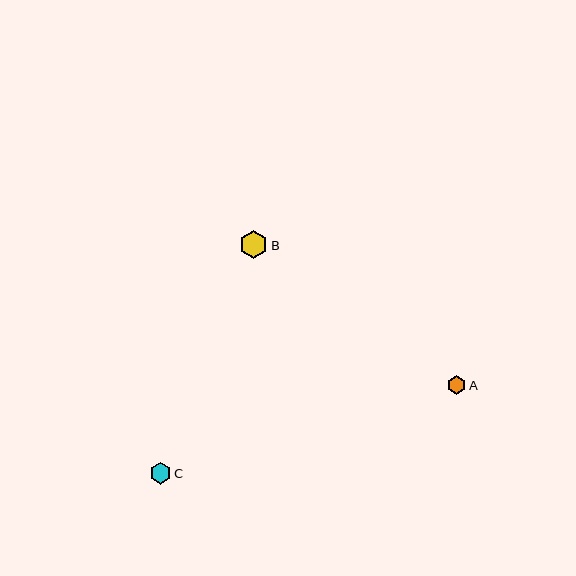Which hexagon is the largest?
Hexagon B is the largest with a size of approximately 28 pixels.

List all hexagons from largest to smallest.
From largest to smallest: B, C, A.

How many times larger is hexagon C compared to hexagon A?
Hexagon C is approximately 1.1 times the size of hexagon A.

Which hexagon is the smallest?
Hexagon A is the smallest with a size of approximately 19 pixels.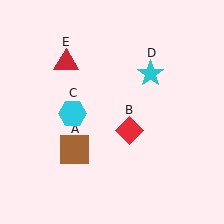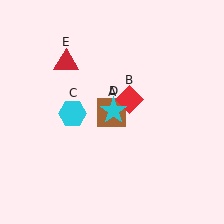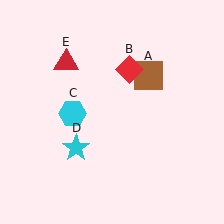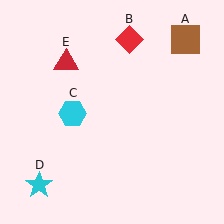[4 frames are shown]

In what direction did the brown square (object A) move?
The brown square (object A) moved up and to the right.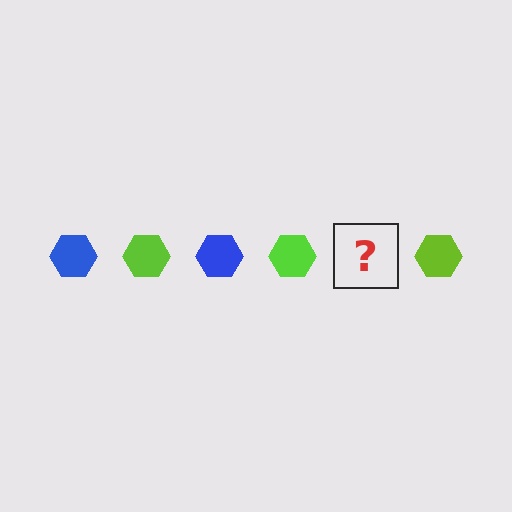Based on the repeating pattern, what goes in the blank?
The blank should be a blue hexagon.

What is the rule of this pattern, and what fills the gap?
The rule is that the pattern cycles through blue, lime hexagons. The gap should be filled with a blue hexagon.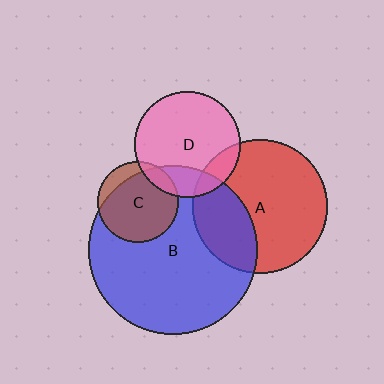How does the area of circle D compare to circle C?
Approximately 1.7 times.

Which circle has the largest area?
Circle B (blue).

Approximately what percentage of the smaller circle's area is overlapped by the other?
Approximately 20%.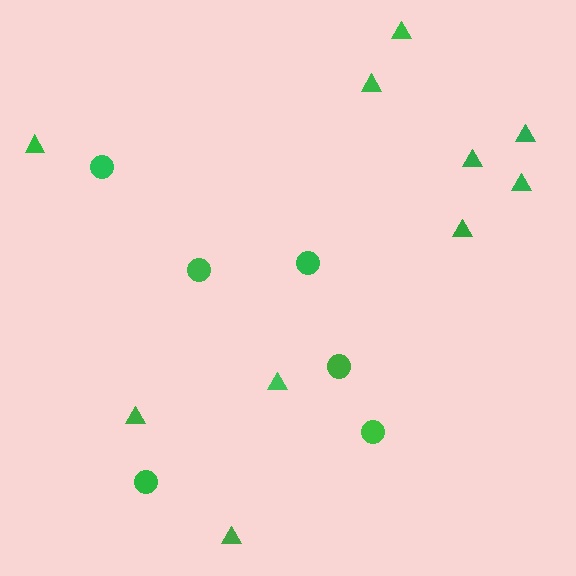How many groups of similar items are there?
There are 2 groups: one group of triangles (10) and one group of circles (6).